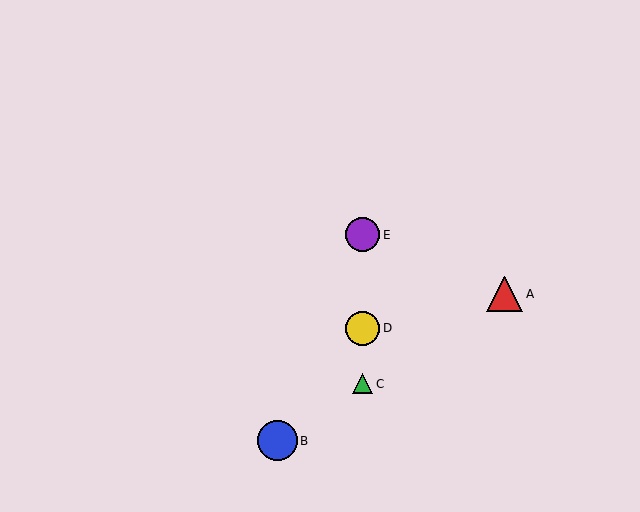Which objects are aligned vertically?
Objects C, D, E are aligned vertically.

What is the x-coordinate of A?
Object A is at x≈505.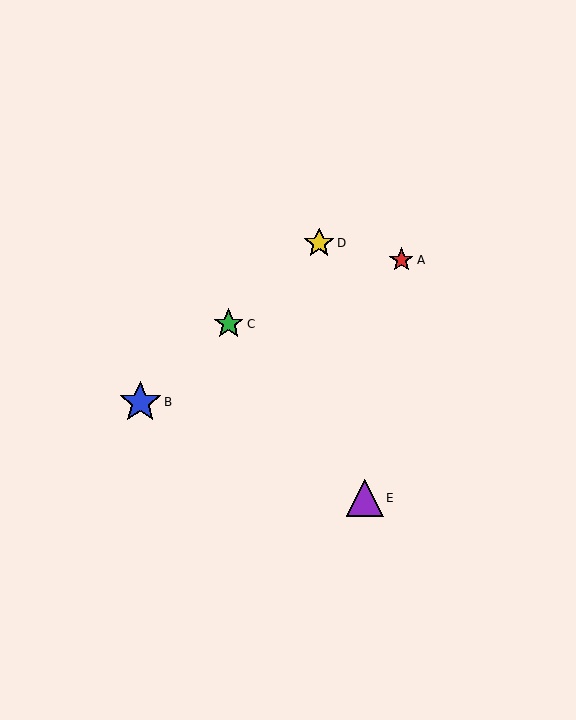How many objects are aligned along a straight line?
3 objects (B, C, D) are aligned along a straight line.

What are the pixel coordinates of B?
Object B is at (140, 402).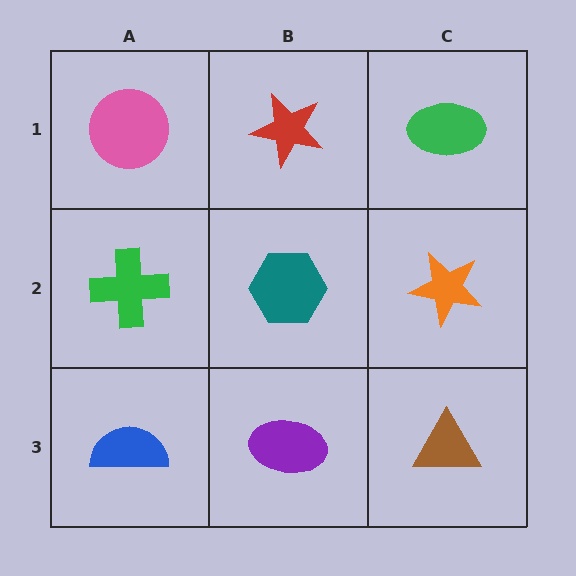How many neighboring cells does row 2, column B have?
4.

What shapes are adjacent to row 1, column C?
An orange star (row 2, column C), a red star (row 1, column B).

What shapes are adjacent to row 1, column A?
A green cross (row 2, column A), a red star (row 1, column B).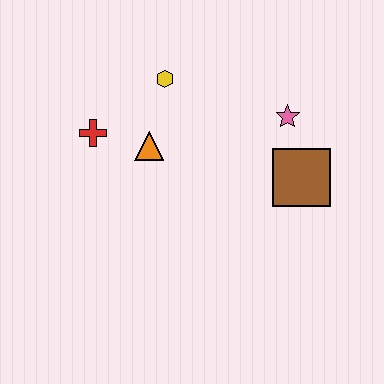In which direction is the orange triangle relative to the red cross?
The orange triangle is to the right of the red cross.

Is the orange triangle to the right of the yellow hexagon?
No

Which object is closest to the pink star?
The brown square is closest to the pink star.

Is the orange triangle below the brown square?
No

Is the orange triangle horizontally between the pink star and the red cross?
Yes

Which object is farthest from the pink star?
The red cross is farthest from the pink star.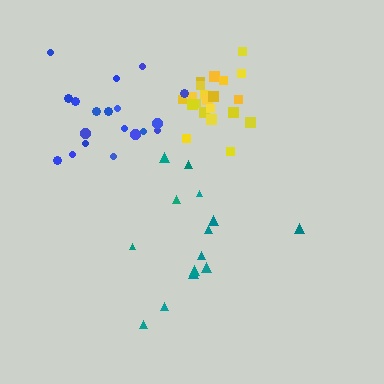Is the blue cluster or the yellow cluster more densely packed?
Yellow.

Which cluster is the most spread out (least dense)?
Teal.